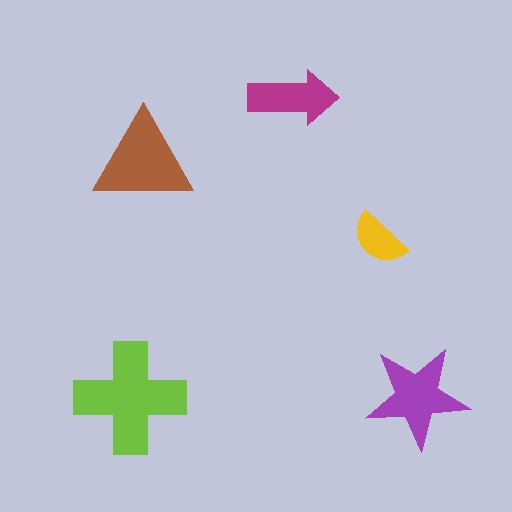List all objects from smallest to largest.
The yellow semicircle, the magenta arrow, the purple star, the brown triangle, the lime cross.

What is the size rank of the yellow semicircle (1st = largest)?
5th.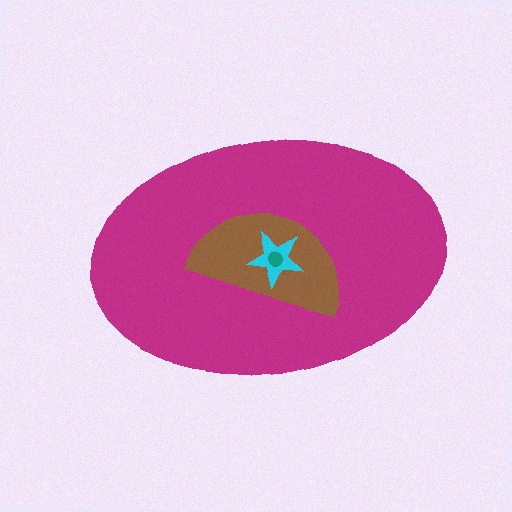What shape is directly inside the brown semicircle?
The cyan star.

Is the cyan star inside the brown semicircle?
Yes.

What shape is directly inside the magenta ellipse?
The brown semicircle.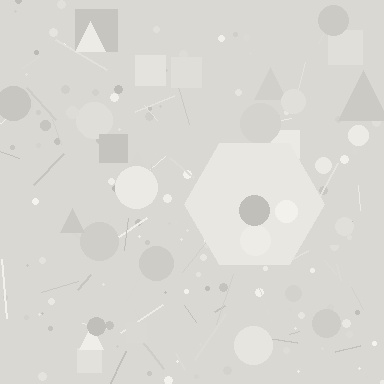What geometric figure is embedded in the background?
A hexagon is embedded in the background.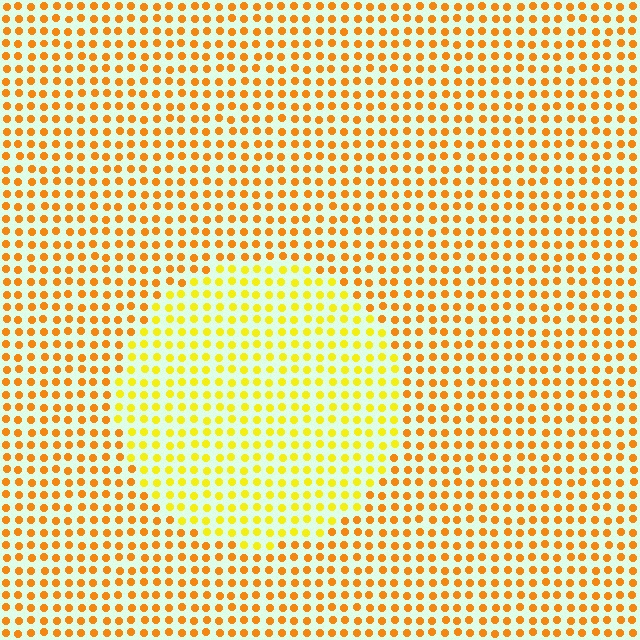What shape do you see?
I see a circle.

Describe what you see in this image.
The image is filled with small orange elements in a uniform arrangement. A circle-shaped region is visible where the elements are tinted to a slightly different hue, forming a subtle color boundary.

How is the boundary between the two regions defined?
The boundary is defined purely by a slight shift in hue (about 28 degrees). Spacing, size, and orientation are identical on both sides.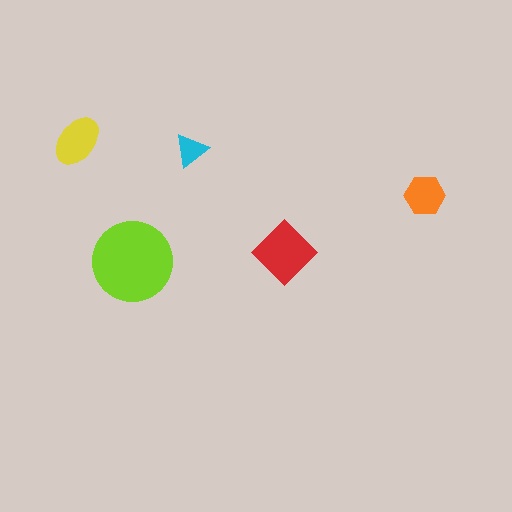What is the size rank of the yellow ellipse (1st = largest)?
3rd.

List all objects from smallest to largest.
The cyan triangle, the orange hexagon, the yellow ellipse, the red diamond, the lime circle.